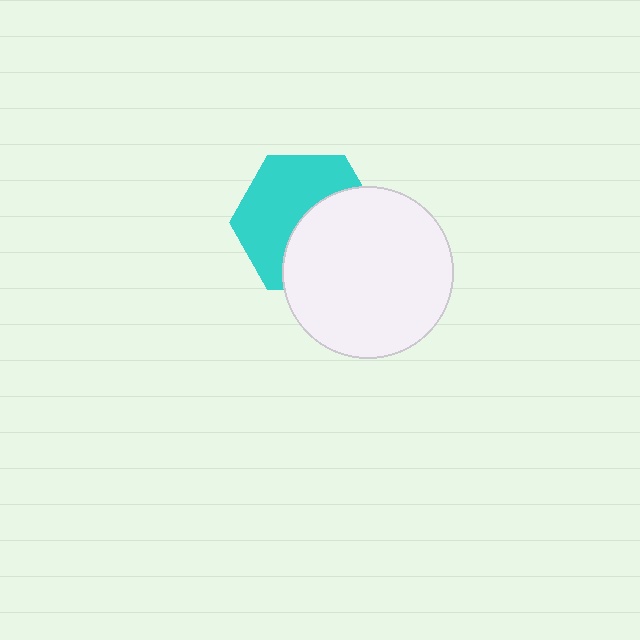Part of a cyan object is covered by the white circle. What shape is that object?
It is a hexagon.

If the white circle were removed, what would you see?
You would see the complete cyan hexagon.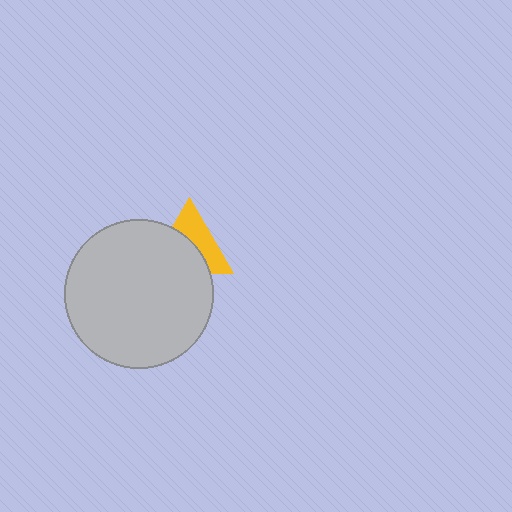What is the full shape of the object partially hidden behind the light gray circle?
The partially hidden object is a yellow triangle.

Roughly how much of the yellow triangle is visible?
About half of it is visible (roughly 47%).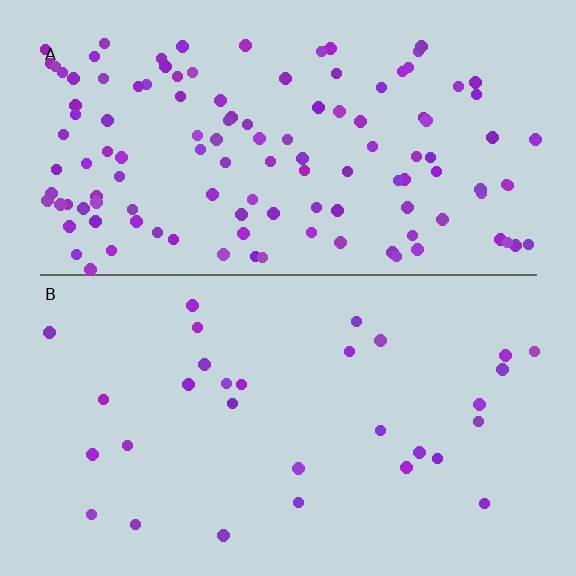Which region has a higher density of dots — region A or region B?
A (the top).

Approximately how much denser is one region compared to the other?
Approximately 4.2× — region A over region B.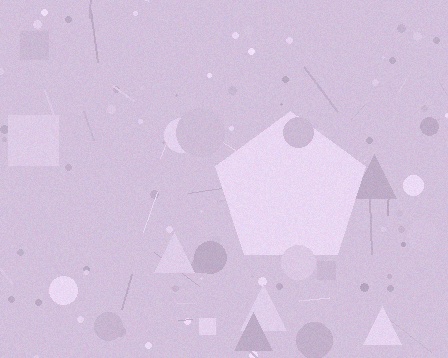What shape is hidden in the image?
A pentagon is hidden in the image.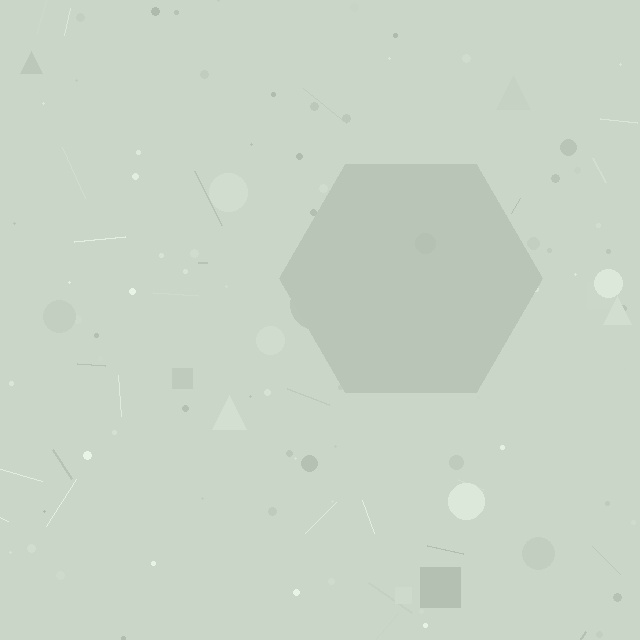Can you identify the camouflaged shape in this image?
The camouflaged shape is a hexagon.